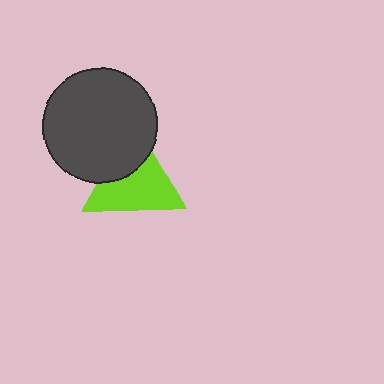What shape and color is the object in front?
The object in front is a dark gray circle.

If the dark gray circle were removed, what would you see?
You would see the complete lime triangle.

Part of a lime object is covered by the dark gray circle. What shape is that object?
It is a triangle.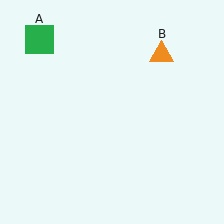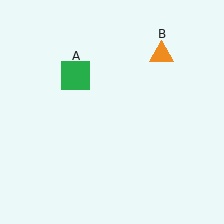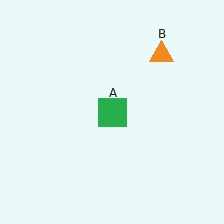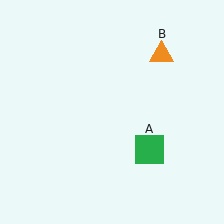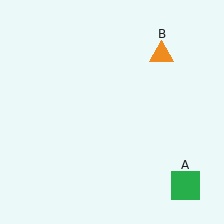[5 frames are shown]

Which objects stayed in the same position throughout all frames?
Orange triangle (object B) remained stationary.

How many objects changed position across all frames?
1 object changed position: green square (object A).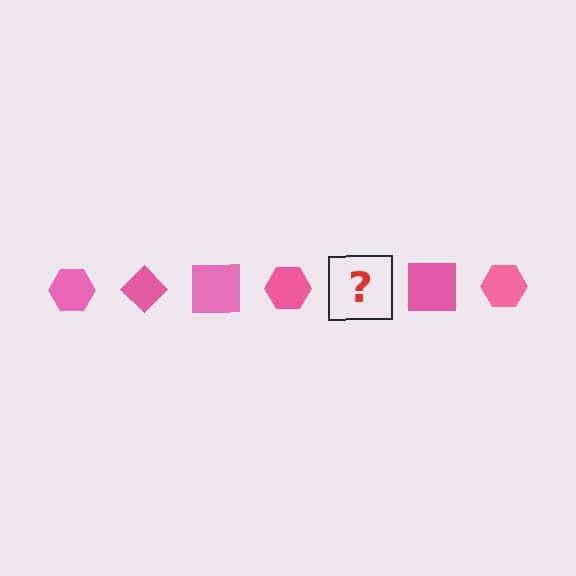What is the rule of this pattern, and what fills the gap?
The rule is that the pattern cycles through hexagon, diamond, square shapes in pink. The gap should be filled with a pink diamond.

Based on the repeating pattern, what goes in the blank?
The blank should be a pink diamond.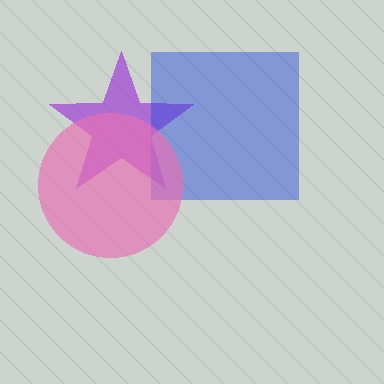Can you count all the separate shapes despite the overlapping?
Yes, there are 3 separate shapes.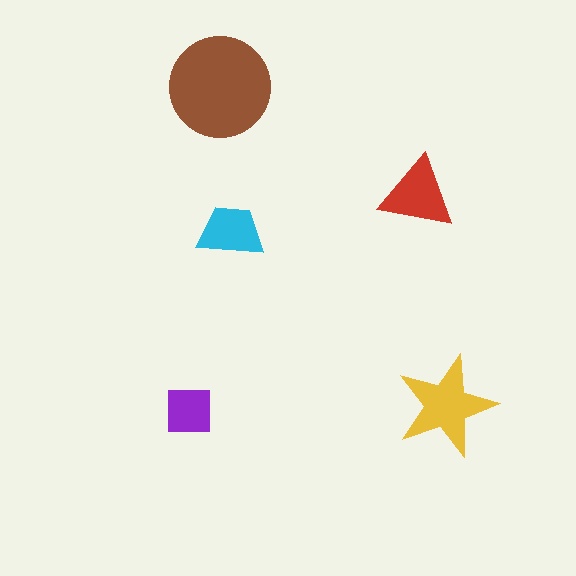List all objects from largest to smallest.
The brown circle, the yellow star, the red triangle, the cyan trapezoid, the purple square.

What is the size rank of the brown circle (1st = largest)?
1st.